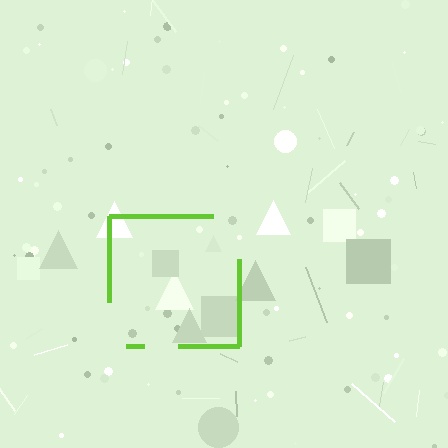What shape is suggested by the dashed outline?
The dashed outline suggests a square.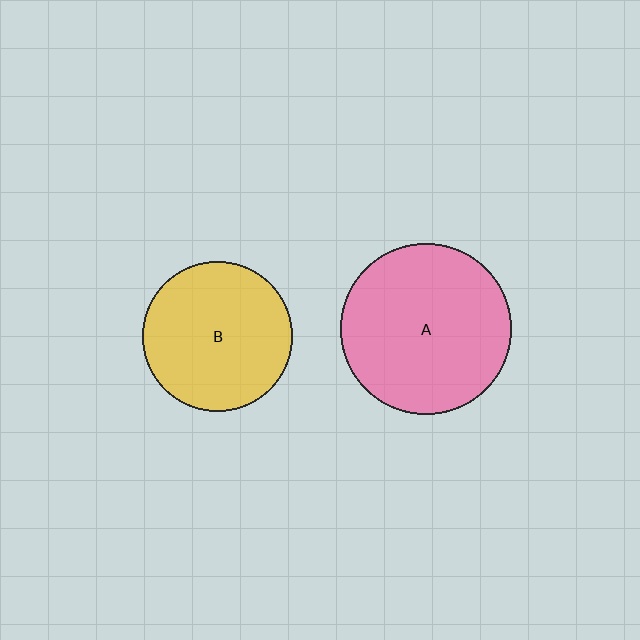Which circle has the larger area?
Circle A (pink).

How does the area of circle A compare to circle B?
Approximately 1.3 times.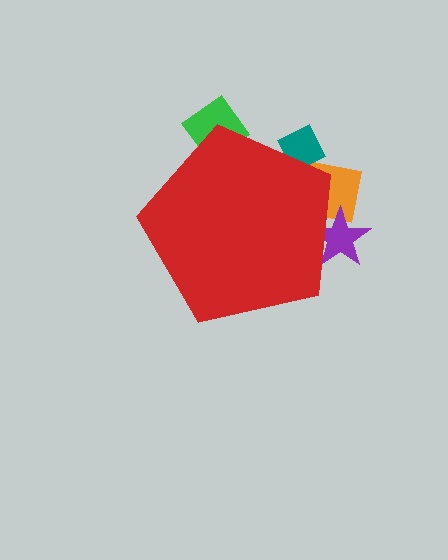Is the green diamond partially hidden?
Yes, the green diamond is partially hidden behind the red pentagon.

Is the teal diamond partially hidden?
Yes, the teal diamond is partially hidden behind the red pentagon.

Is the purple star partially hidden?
Yes, the purple star is partially hidden behind the red pentagon.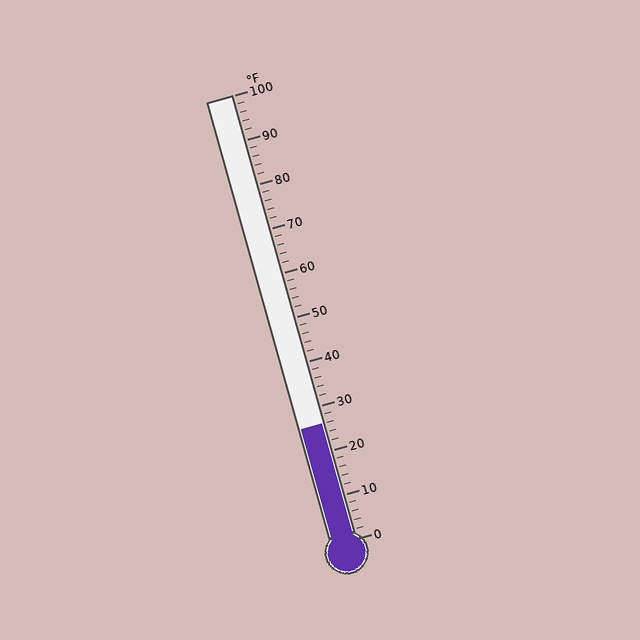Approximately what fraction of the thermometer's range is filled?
The thermometer is filled to approximately 25% of its range.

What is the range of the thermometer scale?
The thermometer scale ranges from 0°F to 100°F.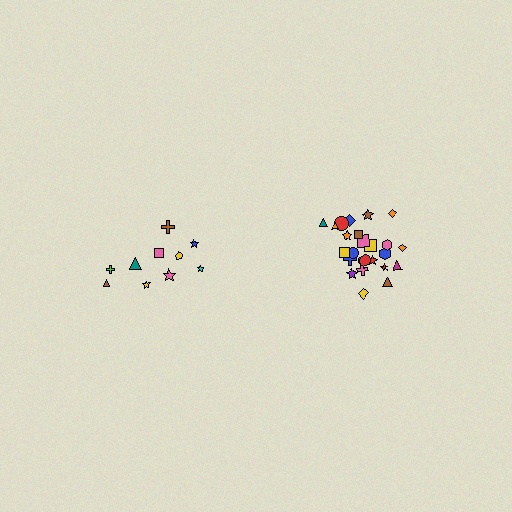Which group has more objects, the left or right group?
The right group.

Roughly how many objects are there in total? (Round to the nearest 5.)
Roughly 35 objects in total.